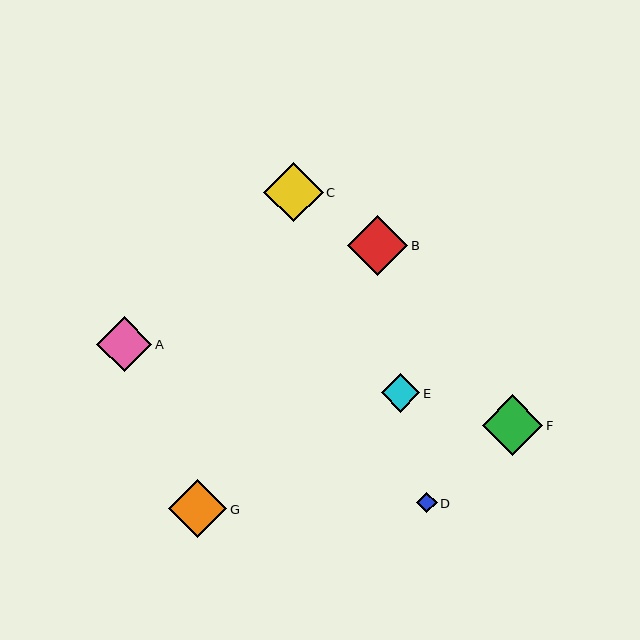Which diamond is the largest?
Diamond B is the largest with a size of approximately 60 pixels.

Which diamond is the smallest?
Diamond D is the smallest with a size of approximately 20 pixels.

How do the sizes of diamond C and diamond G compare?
Diamond C and diamond G are approximately the same size.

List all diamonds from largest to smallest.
From largest to smallest: B, F, C, G, A, E, D.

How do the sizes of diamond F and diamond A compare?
Diamond F and diamond A are approximately the same size.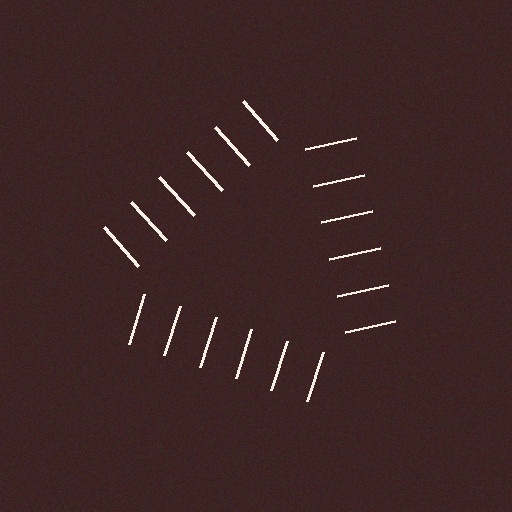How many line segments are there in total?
18 — 6 along each of the 3 edges.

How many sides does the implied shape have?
3 sides — the line-ends trace a triangle.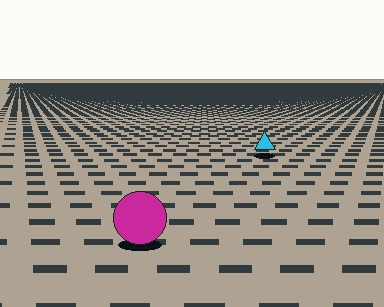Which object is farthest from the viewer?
The cyan triangle is farthest from the viewer. It appears smaller and the ground texture around it is denser.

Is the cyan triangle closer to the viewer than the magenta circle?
No. The magenta circle is closer — you can tell from the texture gradient: the ground texture is coarser near it.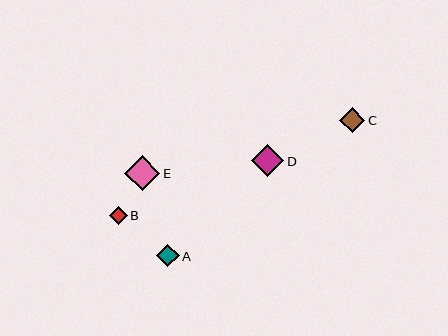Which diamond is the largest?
Diamond E is the largest with a size of approximately 35 pixels.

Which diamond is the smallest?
Diamond B is the smallest with a size of approximately 17 pixels.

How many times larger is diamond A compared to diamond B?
Diamond A is approximately 1.3 times the size of diamond B.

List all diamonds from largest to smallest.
From largest to smallest: E, D, C, A, B.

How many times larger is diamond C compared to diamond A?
Diamond C is approximately 1.1 times the size of diamond A.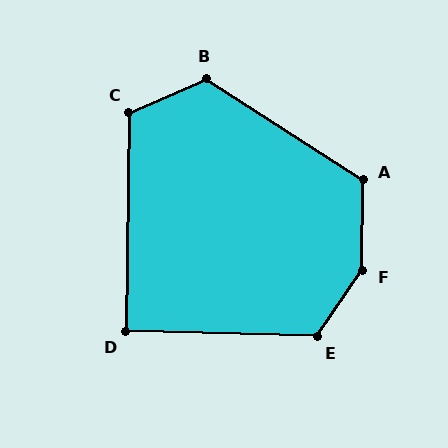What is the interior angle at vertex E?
Approximately 123 degrees (obtuse).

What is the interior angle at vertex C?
Approximately 115 degrees (obtuse).